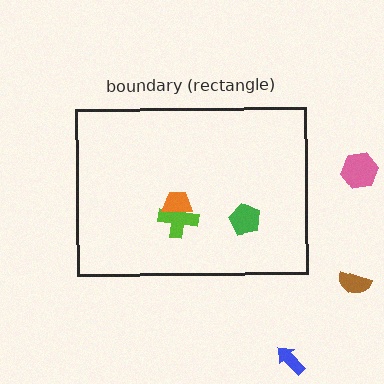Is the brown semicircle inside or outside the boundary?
Outside.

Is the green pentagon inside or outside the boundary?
Inside.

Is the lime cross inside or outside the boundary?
Inside.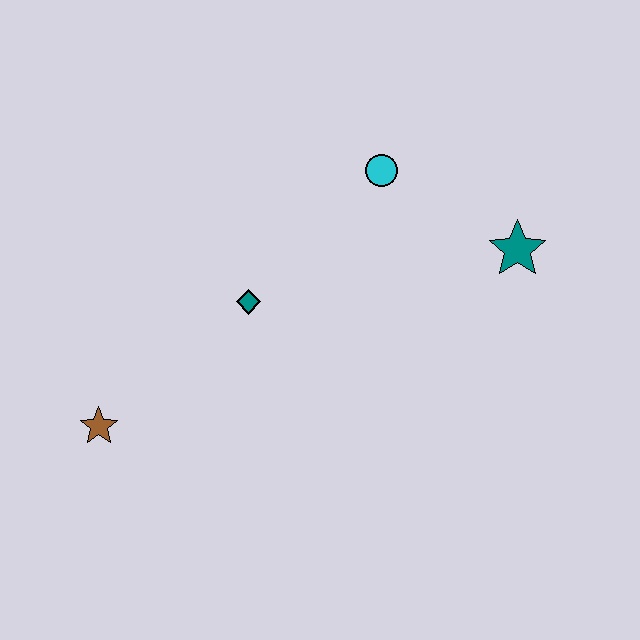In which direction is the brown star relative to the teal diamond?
The brown star is to the left of the teal diamond.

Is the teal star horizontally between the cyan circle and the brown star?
No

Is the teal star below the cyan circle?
Yes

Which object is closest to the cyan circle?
The teal star is closest to the cyan circle.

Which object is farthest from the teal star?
The brown star is farthest from the teal star.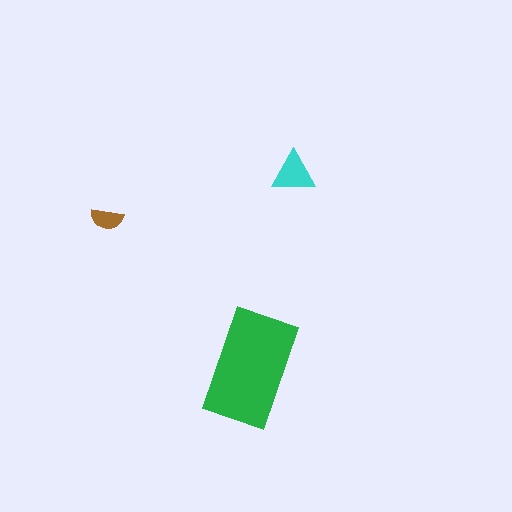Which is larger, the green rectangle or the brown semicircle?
The green rectangle.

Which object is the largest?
The green rectangle.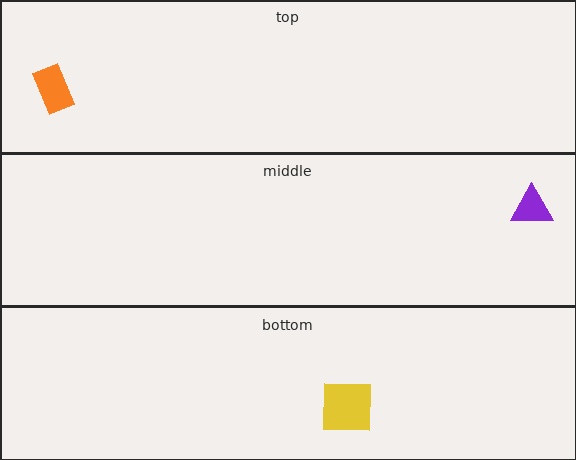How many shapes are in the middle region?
1.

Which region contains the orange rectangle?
The top region.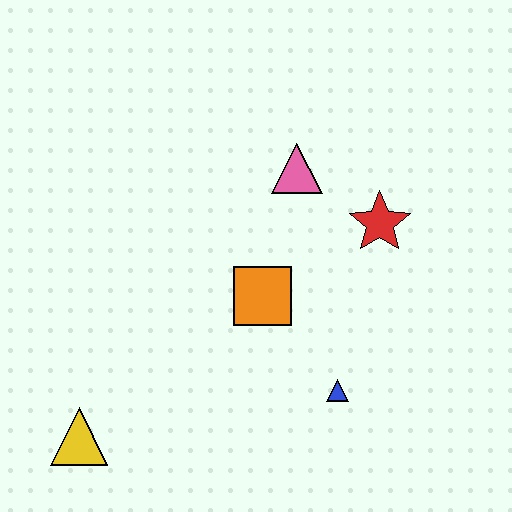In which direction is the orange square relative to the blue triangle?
The orange square is above the blue triangle.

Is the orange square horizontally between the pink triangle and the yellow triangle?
Yes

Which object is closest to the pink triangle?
The red star is closest to the pink triangle.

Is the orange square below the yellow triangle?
No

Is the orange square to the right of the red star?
No